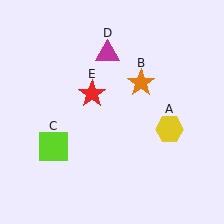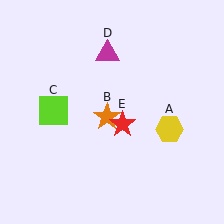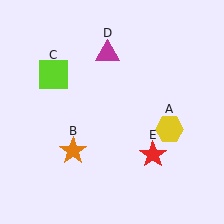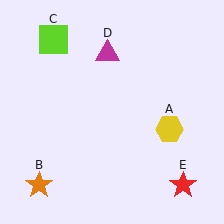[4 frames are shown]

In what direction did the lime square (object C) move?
The lime square (object C) moved up.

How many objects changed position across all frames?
3 objects changed position: orange star (object B), lime square (object C), red star (object E).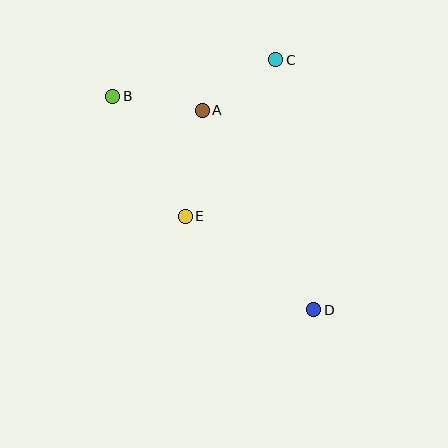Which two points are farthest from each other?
Points B and D are farthest from each other.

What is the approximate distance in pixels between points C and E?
The distance between C and E is approximately 181 pixels.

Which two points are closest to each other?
Points A and C are closest to each other.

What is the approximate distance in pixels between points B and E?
The distance between B and E is approximately 140 pixels.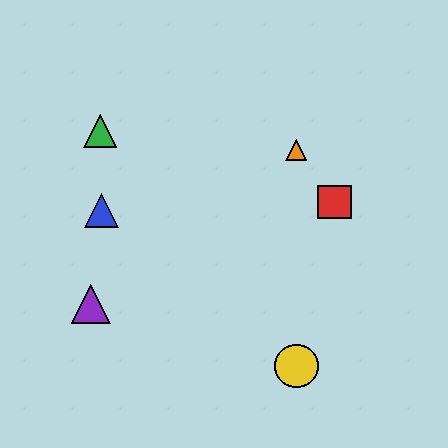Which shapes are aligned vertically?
The yellow circle, the orange triangle are aligned vertically.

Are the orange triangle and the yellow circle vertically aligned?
Yes, both are at x≈296.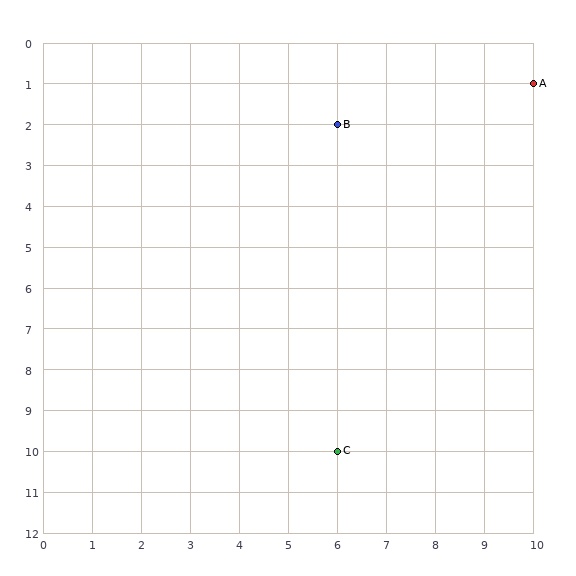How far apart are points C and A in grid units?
Points C and A are 4 columns and 9 rows apart (about 9.8 grid units diagonally).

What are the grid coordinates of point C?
Point C is at grid coordinates (6, 10).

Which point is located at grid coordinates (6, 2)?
Point B is at (6, 2).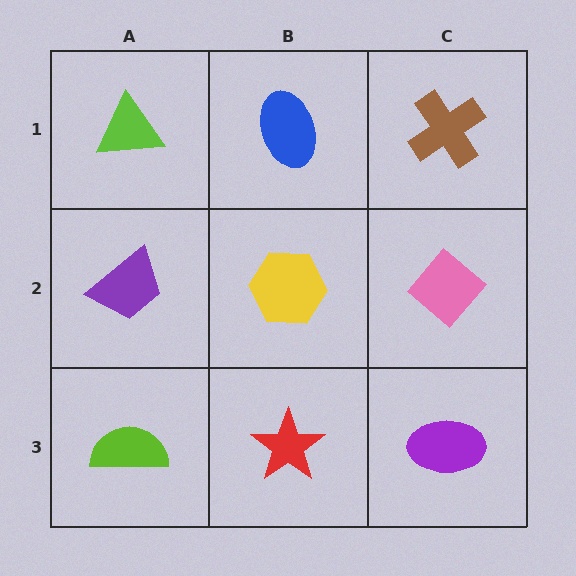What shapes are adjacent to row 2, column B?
A blue ellipse (row 1, column B), a red star (row 3, column B), a purple trapezoid (row 2, column A), a pink diamond (row 2, column C).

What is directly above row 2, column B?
A blue ellipse.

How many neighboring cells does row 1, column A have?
2.